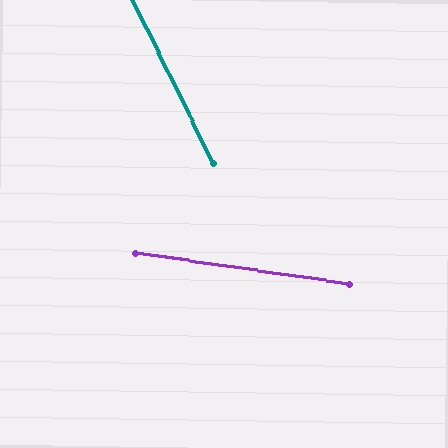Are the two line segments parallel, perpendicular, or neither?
Neither parallel nor perpendicular — they differ by about 55°.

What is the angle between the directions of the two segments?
Approximately 55 degrees.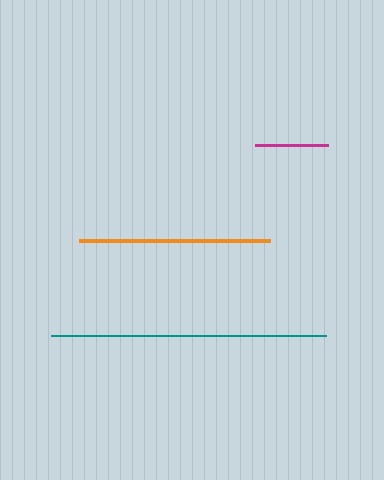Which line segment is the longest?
The teal line is the longest at approximately 275 pixels.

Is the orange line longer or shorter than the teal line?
The teal line is longer than the orange line.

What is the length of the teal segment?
The teal segment is approximately 275 pixels long.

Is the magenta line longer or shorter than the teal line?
The teal line is longer than the magenta line.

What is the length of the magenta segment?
The magenta segment is approximately 74 pixels long.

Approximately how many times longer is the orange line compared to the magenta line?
The orange line is approximately 2.6 times the length of the magenta line.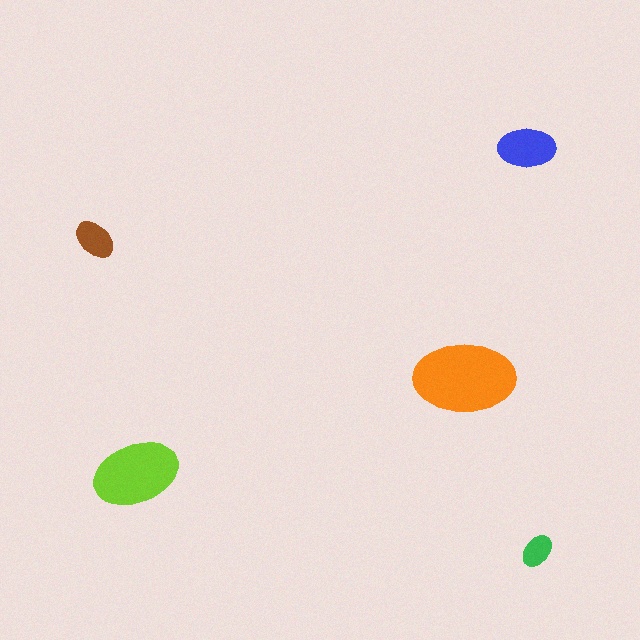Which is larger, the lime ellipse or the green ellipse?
The lime one.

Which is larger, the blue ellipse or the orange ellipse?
The orange one.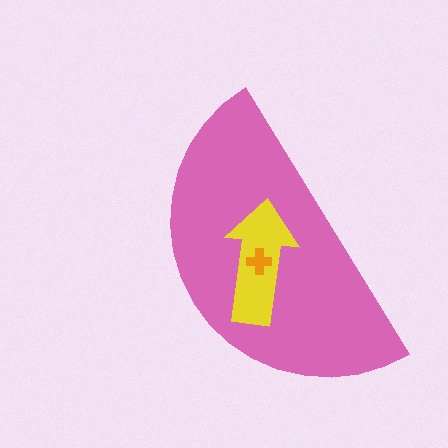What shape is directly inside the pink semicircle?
The yellow arrow.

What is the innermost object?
The orange cross.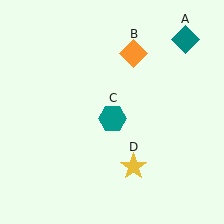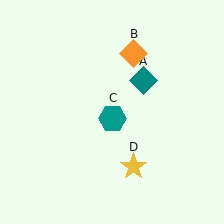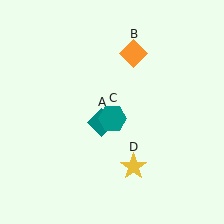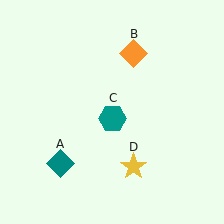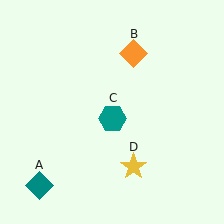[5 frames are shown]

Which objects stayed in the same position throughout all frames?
Orange diamond (object B) and teal hexagon (object C) and yellow star (object D) remained stationary.